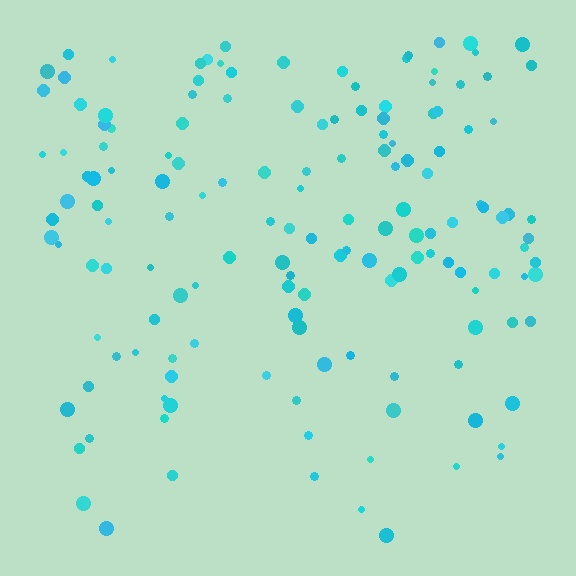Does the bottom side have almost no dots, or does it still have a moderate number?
Still a moderate number, just noticeably fewer than the top.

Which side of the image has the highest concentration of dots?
The top.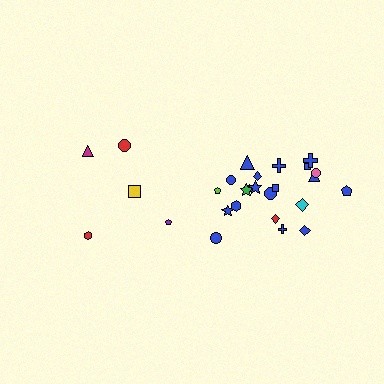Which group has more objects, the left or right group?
The right group.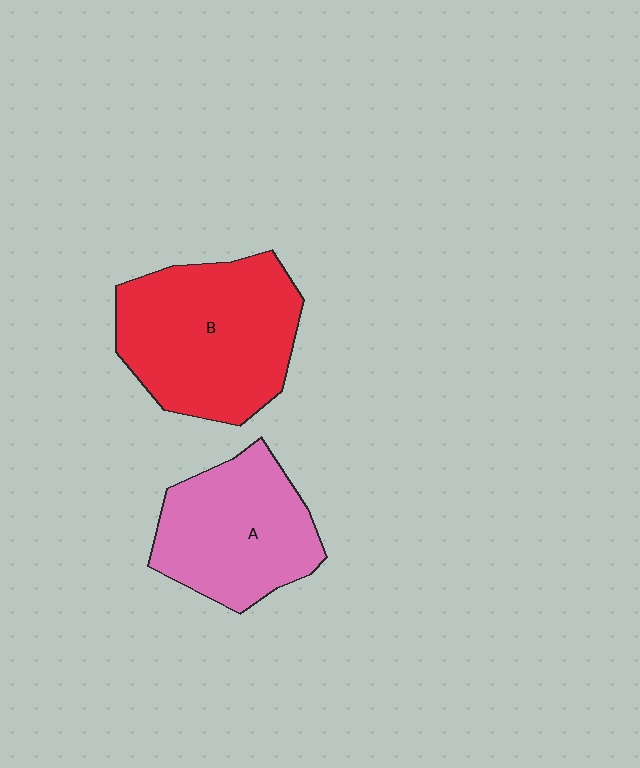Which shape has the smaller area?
Shape A (pink).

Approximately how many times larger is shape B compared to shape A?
Approximately 1.3 times.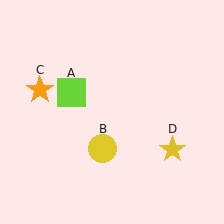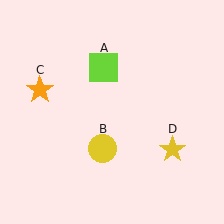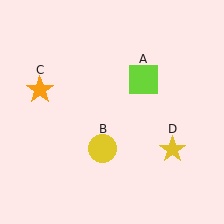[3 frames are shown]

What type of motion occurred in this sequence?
The lime square (object A) rotated clockwise around the center of the scene.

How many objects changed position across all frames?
1 object changed position: lime square (object A).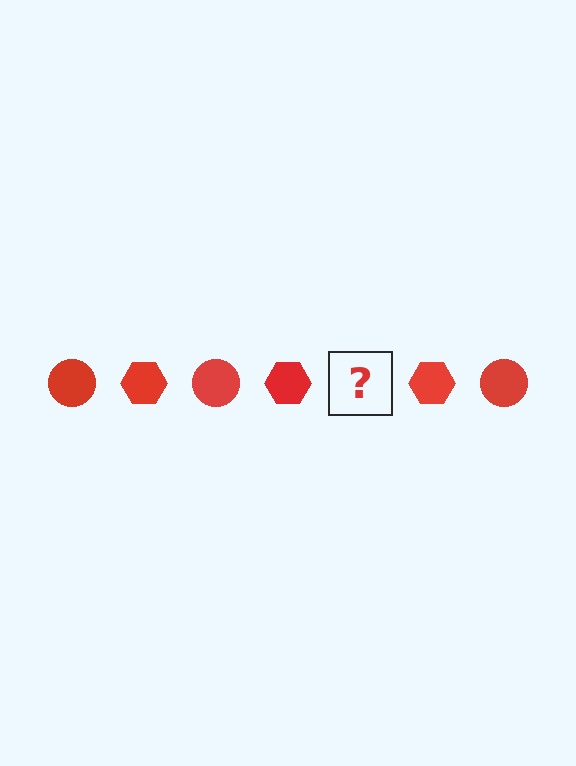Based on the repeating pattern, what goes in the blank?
The blank should be a red circle.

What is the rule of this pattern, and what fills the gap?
The rule is that the pattern cycles through circle, hexagon shapes in red. The gap should be filled with a red circle.